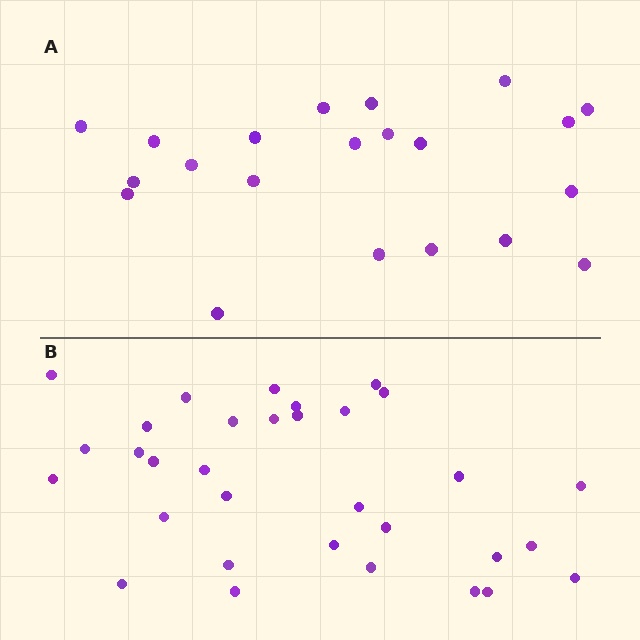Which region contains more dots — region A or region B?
Region B (the bottom region) has more dots.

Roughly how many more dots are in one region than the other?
Region B has roughly 12 or so more dots than region A.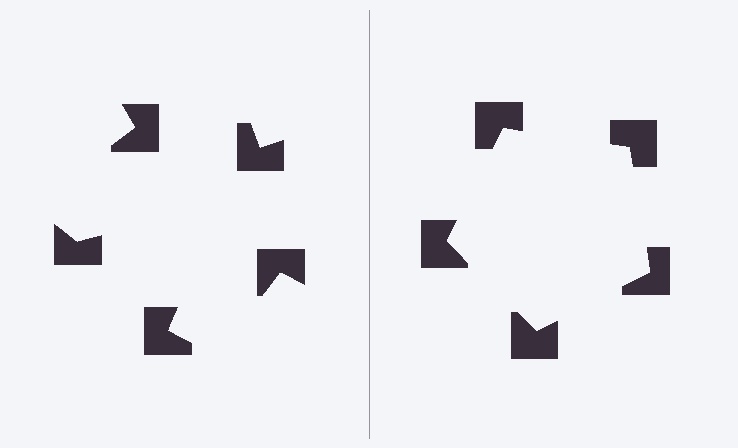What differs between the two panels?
The notched squares are positioned identically on both sides; only the wedge orientations differ. On the right they align to a pentagon; on the left they are misaligned.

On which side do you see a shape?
An illusory pentagon appears on the right side. On the left side the wedge cuts are rotated, so no coherent shape forms.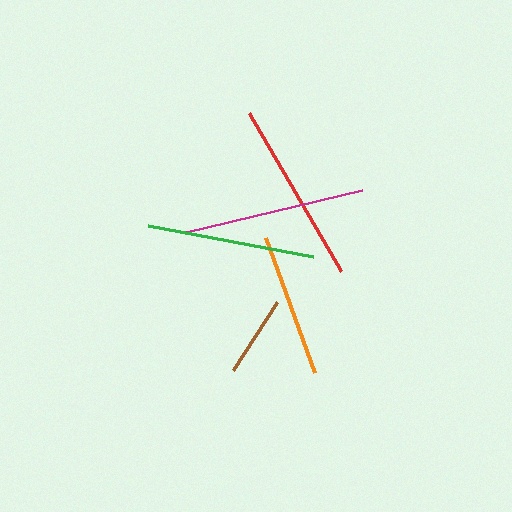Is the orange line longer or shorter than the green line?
The green line is longer than the orange line.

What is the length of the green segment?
The green segment is approximately 167 pixels long.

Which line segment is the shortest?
The brown line is the shortest at approximately 81 pixels.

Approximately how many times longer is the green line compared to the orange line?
The green line is approximately 1.2 times the length of the orange line.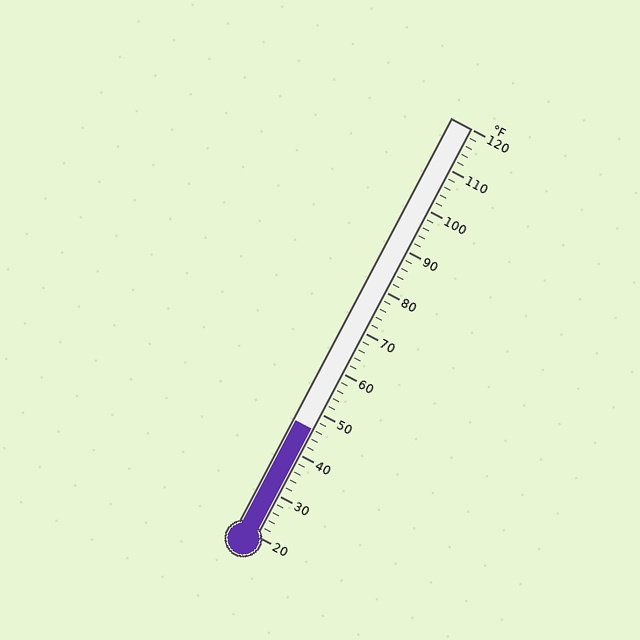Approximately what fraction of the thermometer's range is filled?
The thermometer is filled to approximately 25% of its range.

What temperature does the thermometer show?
The thermometer shows approximately 46°F.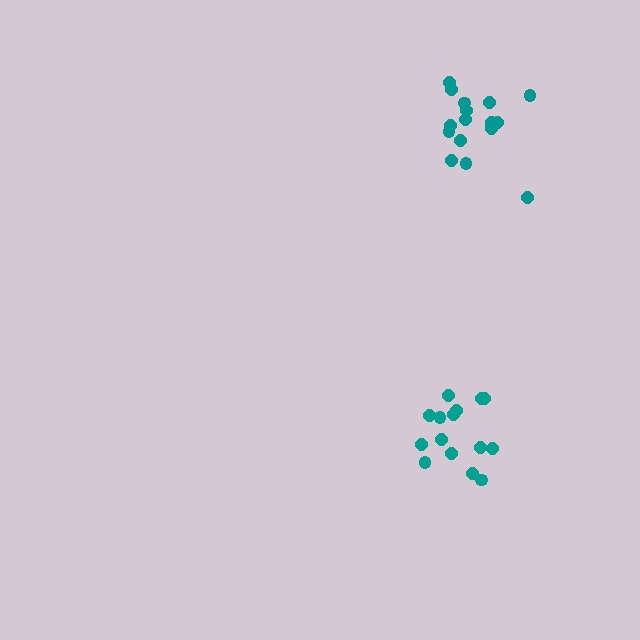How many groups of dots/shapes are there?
There are 2 groups.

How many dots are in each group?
Group 1: 15 dots, Group 2: 17 dots (32 total).